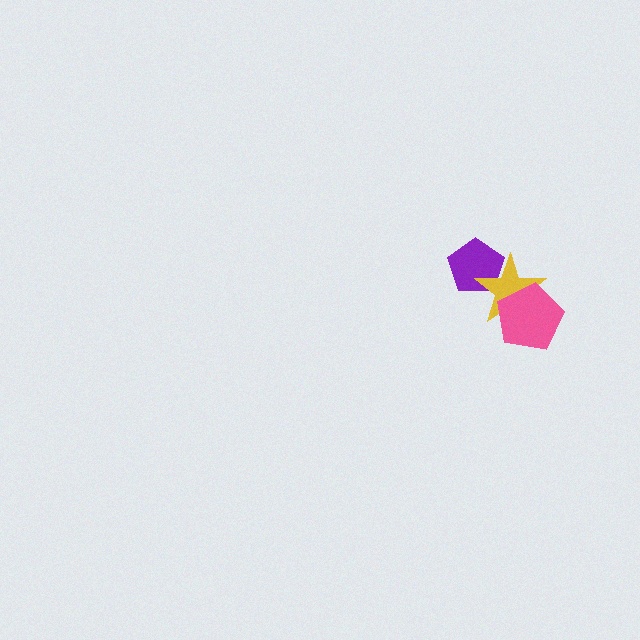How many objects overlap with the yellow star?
2 objects overlap with the yellow star.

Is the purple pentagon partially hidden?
Yes, it is partially covered by another shape.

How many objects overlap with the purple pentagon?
1 object overlaps with the purple pentagon.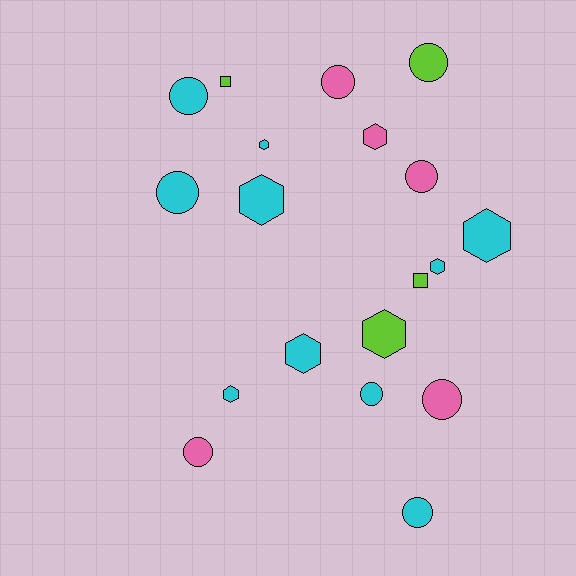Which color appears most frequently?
Cyan, with 10 objects.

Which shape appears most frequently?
Circle, with 9 objects.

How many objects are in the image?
There are 19 objects.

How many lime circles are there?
There is 1 lime circle.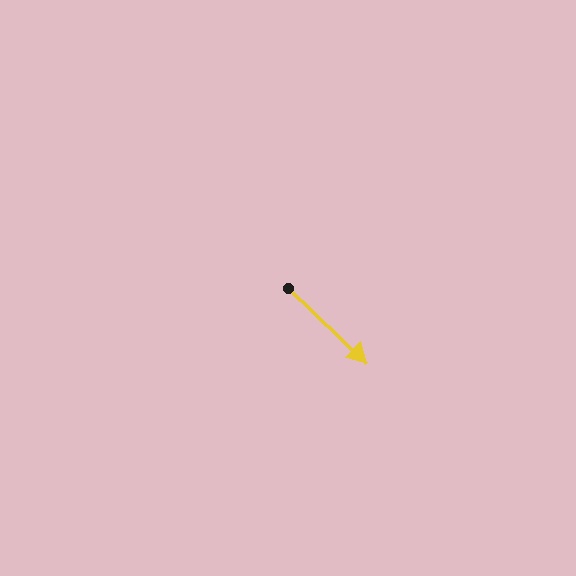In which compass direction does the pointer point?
Southeast.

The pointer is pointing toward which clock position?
Roughly 4 o'clock.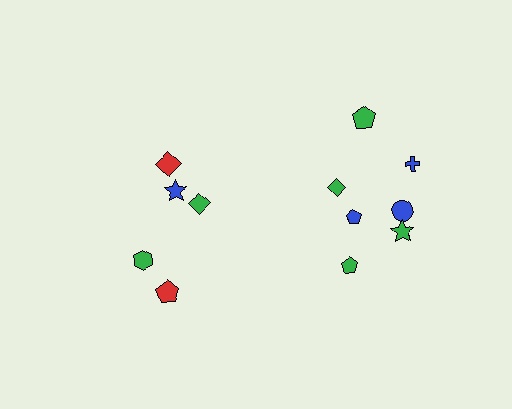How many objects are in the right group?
There are 7 objects.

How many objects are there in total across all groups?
There are 12 objects.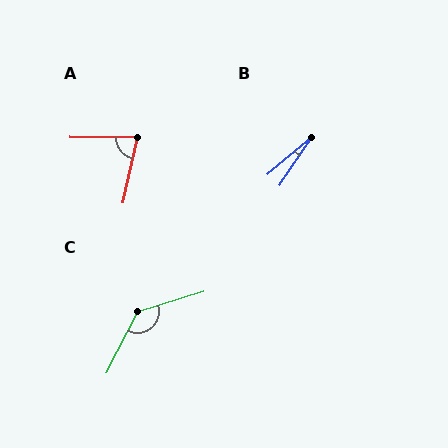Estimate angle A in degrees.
Approximately 78 degrees.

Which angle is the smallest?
B, at approximately 15 degrees.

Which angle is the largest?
C, at approximately 135 degrees.